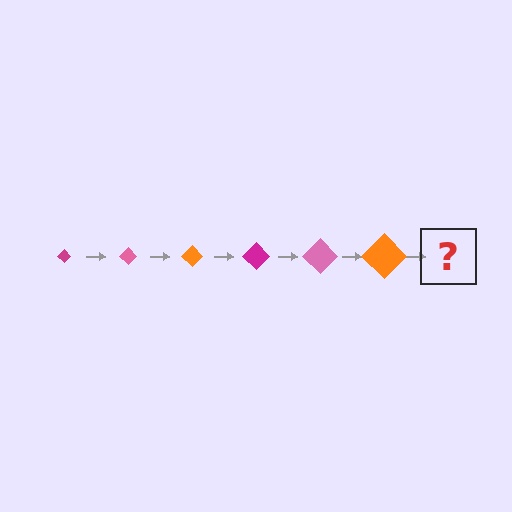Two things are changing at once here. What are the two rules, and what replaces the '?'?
The two rules are that the diamond grows larger each step and the color cycles through magenta, pink, and orange. The '?' should be a magenta diamond, larger than the previous one.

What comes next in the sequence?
The next element should be a magenta diamond, larger than the previous one.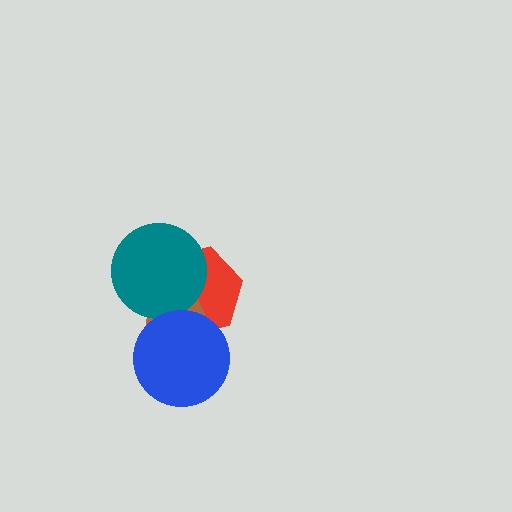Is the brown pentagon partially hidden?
Yes, it is partially covered by another shape.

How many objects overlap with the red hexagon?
3 objects overlap with the red hexagon.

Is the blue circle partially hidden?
No, no other shape covers it.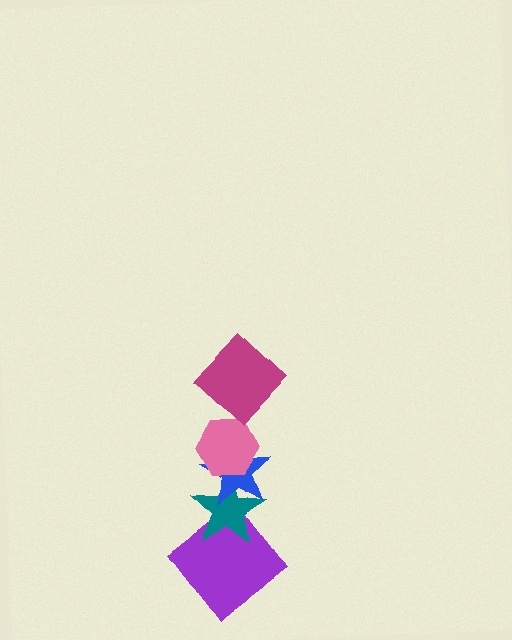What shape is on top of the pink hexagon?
The magenta diamond is on top of the pink hexagon.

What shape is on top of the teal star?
The blue star is on top of the teal star.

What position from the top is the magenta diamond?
The magenta diamond is 1st from the top.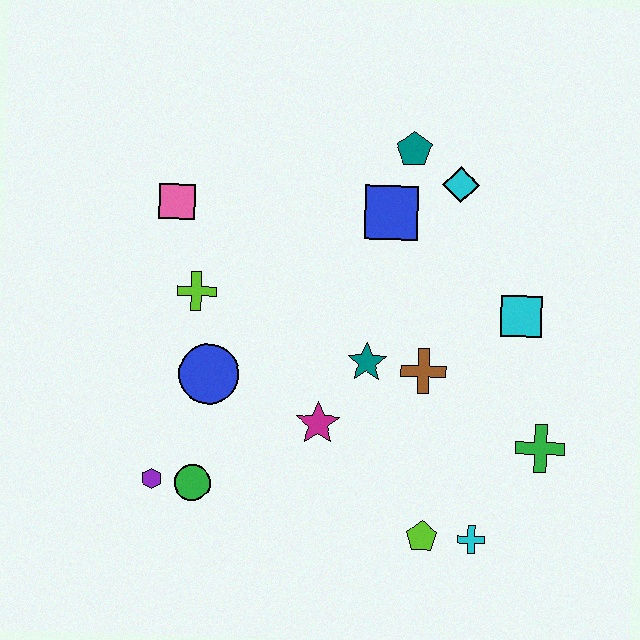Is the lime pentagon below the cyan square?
Yes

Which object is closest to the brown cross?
The teal star is closest to the brown cross.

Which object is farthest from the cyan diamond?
The purple hexagon is farthest from the cyan diamond.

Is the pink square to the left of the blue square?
Yes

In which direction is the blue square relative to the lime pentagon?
The blue square is above the lime pentagon.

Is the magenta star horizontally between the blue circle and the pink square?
No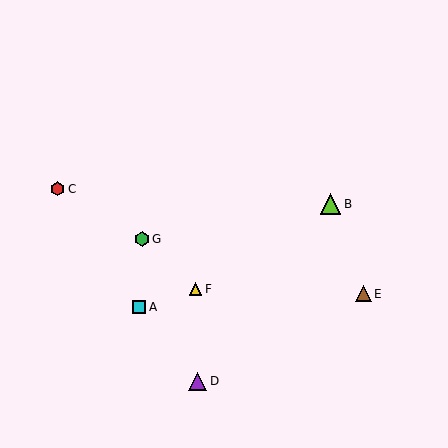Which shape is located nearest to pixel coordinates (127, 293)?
The cyan square (labeled A) at (139, 307) is nearest to that location.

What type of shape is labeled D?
Shape D is a purple triangle.